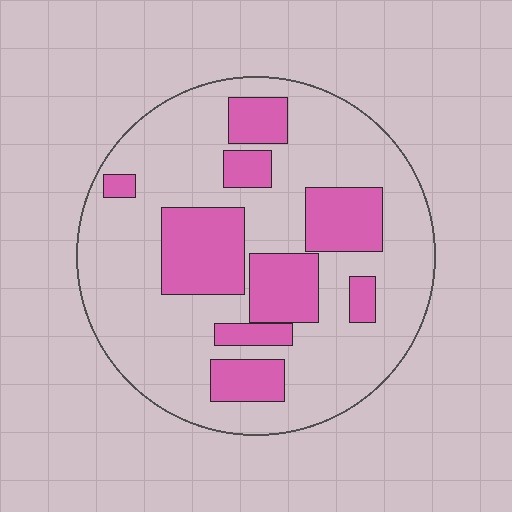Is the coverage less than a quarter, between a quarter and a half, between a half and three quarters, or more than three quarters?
Between a quarter and a half.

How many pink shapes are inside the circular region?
9.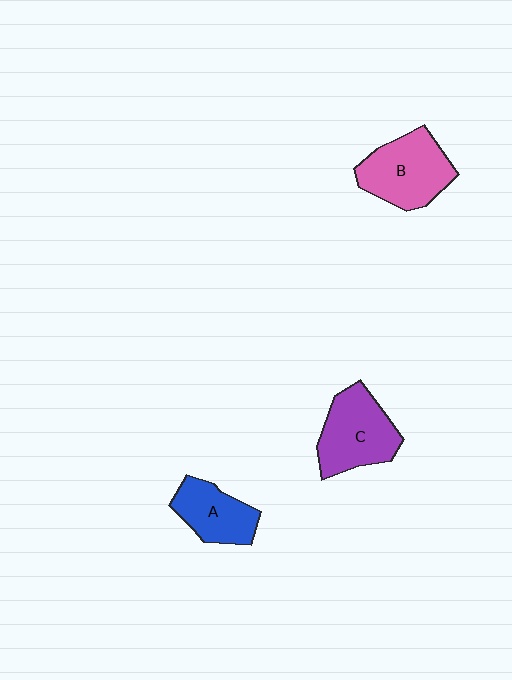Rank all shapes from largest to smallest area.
From largest to smallest: B (pink), C (purple), A (blue).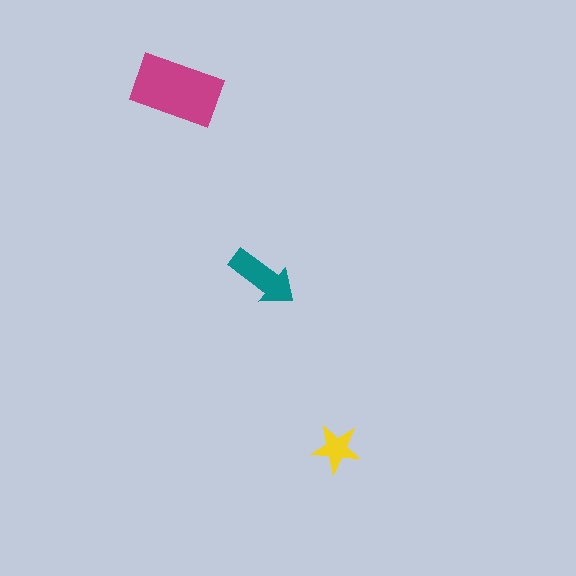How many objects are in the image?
There are 3 objects in the image.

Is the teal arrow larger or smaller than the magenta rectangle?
Smaller.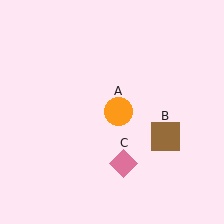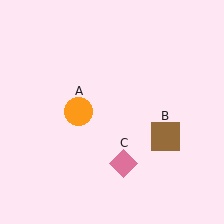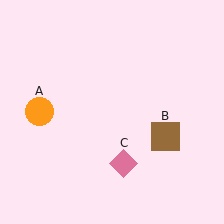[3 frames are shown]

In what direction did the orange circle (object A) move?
The orange circle (object A) moved left.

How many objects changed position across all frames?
1 object changed position: orange circle (object A).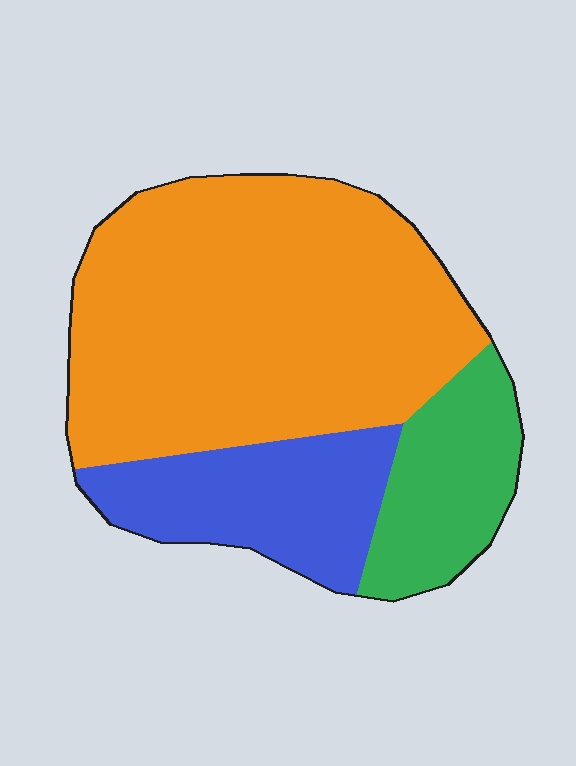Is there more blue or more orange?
Orange.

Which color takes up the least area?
Green, at roughly 15%.